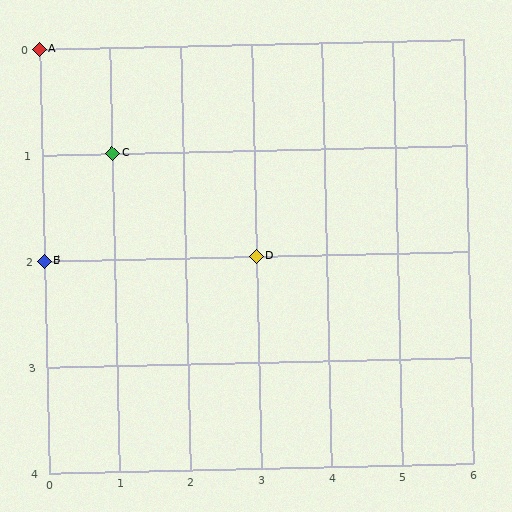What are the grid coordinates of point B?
Point B is at grid coordinates (0, 2).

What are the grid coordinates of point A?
Point A is at grid coordinates (0, 0).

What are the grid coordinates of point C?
Point C is at grid coordinates (1, 1).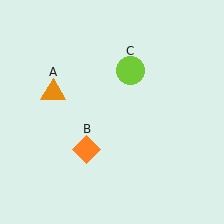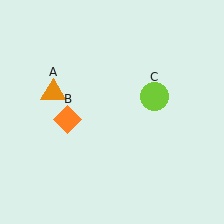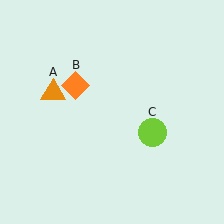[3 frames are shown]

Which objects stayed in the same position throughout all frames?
Orange triangle (object A) remained stationary.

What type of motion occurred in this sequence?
The orange diamond (object B), lime circle (object C) rotated clockwise around the center of the scene.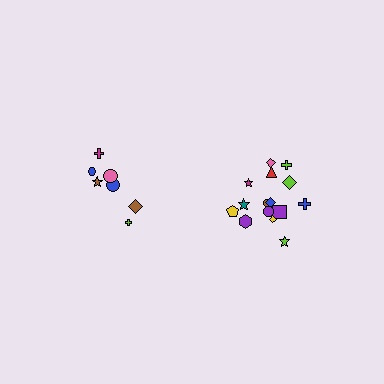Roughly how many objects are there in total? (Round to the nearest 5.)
Roughly 20 objects in total.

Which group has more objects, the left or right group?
The right group.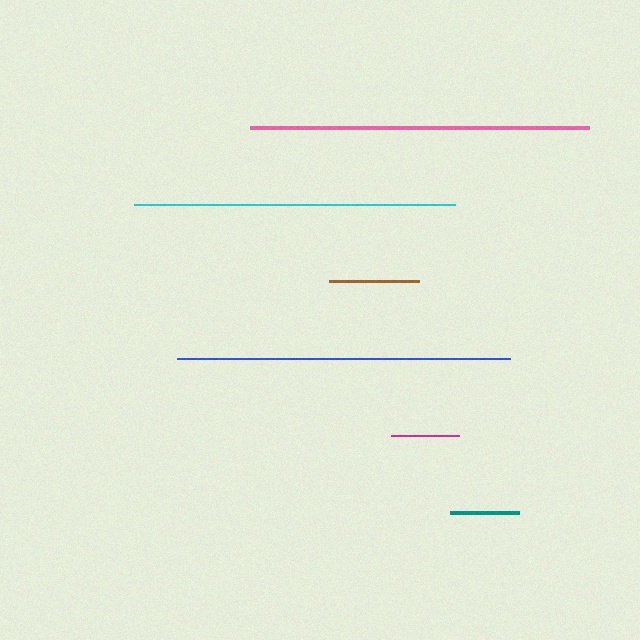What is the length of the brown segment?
The brown segment is approximately 90 pixels long.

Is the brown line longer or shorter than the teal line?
The brown line is longer than the teal line.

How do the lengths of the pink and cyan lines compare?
The pink and cyan lines are approximately the same length.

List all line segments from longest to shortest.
From longest to shortest: pink, blue, cyan, brown, teal, magenta.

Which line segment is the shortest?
The magenta line is the shortest at approximately 67 pixels.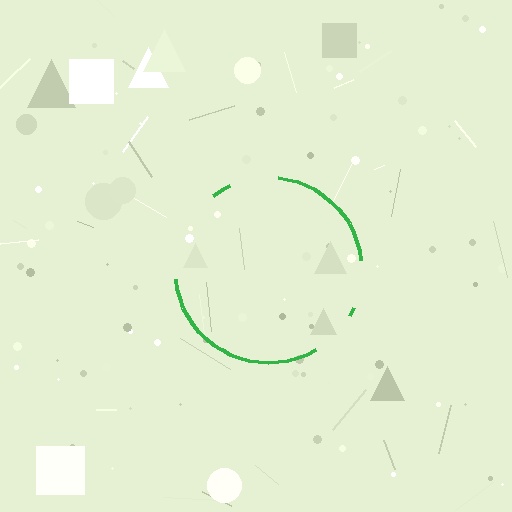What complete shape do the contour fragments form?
The contour fragments form a circle.